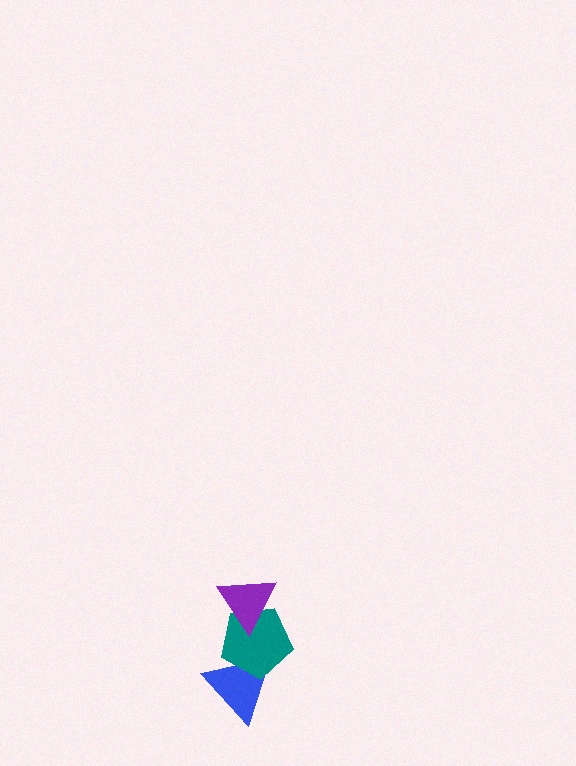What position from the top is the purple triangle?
The purple triangle is 1st from the top.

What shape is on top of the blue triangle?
The teal pentagon is on top of the blue triangle.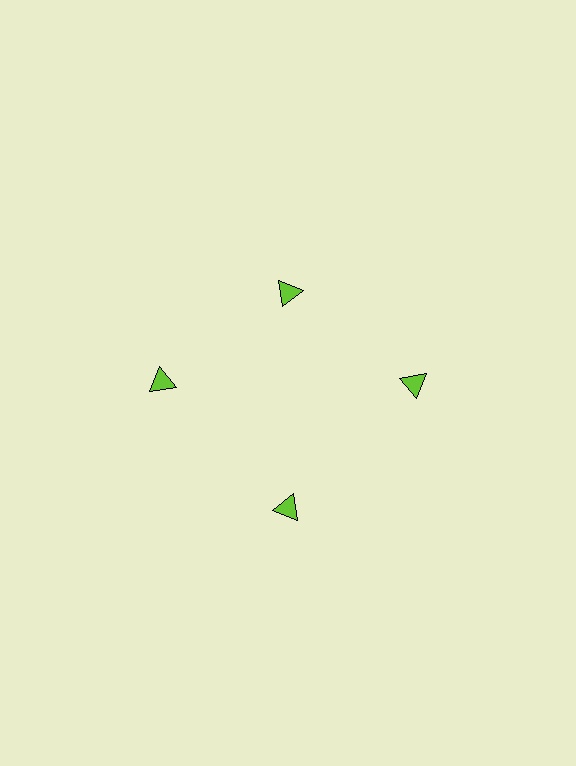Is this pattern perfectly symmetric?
No. The 4 lime triangles are arranged in a ring, but one element near the 12 o'clock position is pulled inward toward the center, breaking the 4-fold rotational symmetry.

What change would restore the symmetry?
The symmetry would be restored by moving it outward, back onto the ring so that all 4 triangles sit at equal angles and equal distance from the center.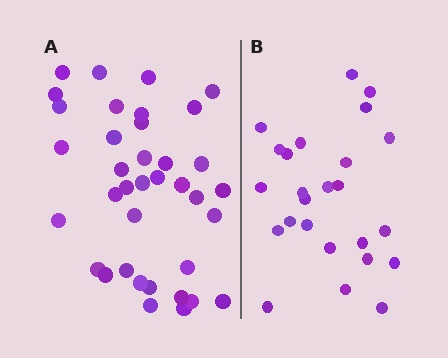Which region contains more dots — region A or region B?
Region A (the left region) has more dots.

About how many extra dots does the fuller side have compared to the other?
Region A has roughly 12 or so more dots than region B.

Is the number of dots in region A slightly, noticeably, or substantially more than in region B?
Region A has substantially more. The ratio is roughly 1.5 to 1.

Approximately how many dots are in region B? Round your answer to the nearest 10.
About 20 dots. (The exact count is 25, which rounds to 20.)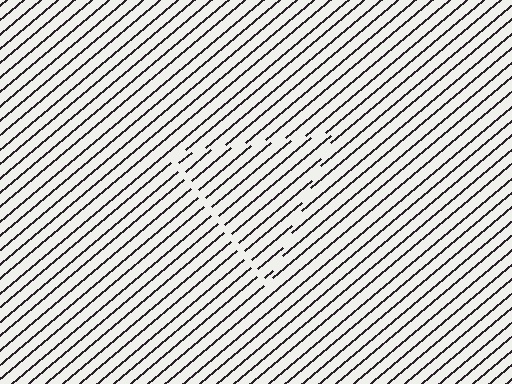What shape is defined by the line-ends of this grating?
An illusory triangle. The interior of the shape contains the same grating, shifted by half a period — the contour is defined by the phase discontinuity where line-ends from the inner and outer gratings abut.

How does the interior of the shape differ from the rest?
The interior of the shape contains the same grating, shifted by half a period — the contour is defined by the phase discontinuity where line-ends from the inner and outer gratings abut.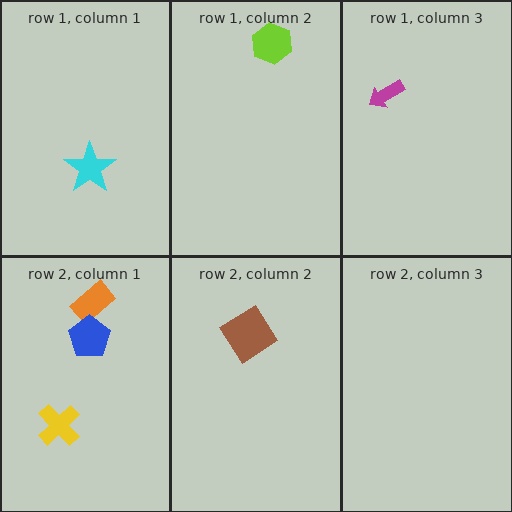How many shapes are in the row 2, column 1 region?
3.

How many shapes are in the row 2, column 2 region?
1.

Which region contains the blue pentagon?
The row 2, column 1 region.